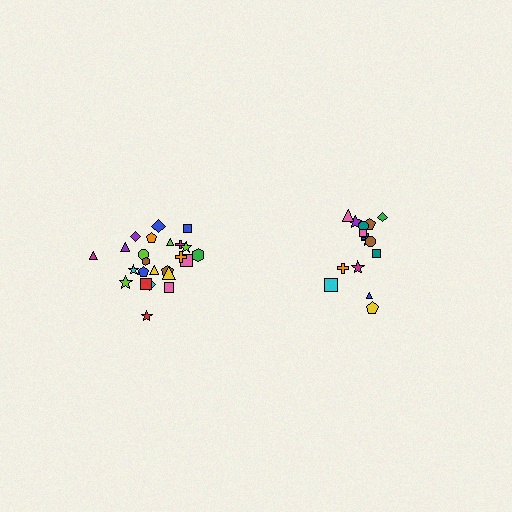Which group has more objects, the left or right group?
The left group.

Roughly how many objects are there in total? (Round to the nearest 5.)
Roughly 40 objects in total.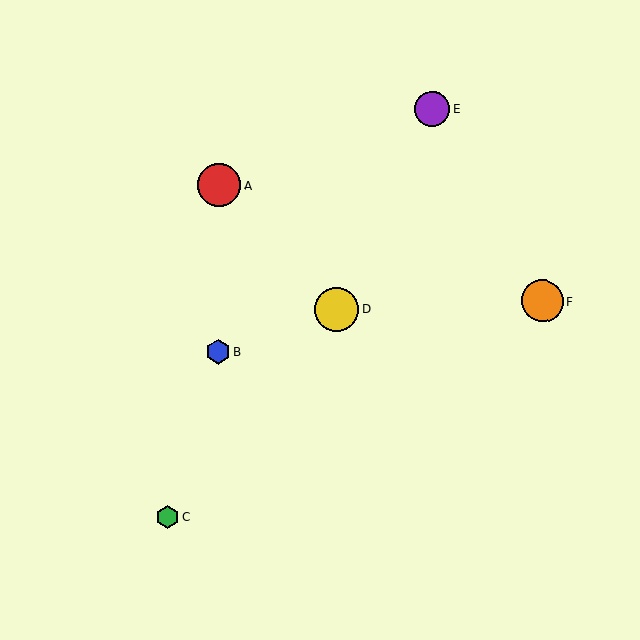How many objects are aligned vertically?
2 objects (A, B) are aligned vertically.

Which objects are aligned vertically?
Objects A, B are aligned vertically.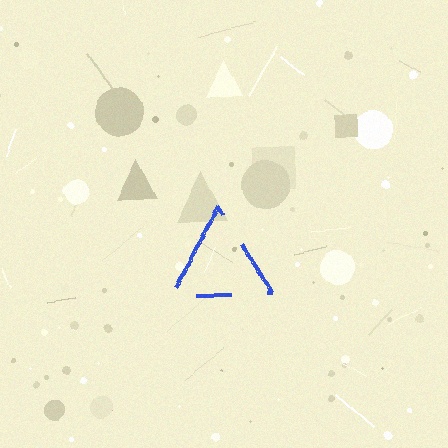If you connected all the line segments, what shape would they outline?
They would outline a triangle.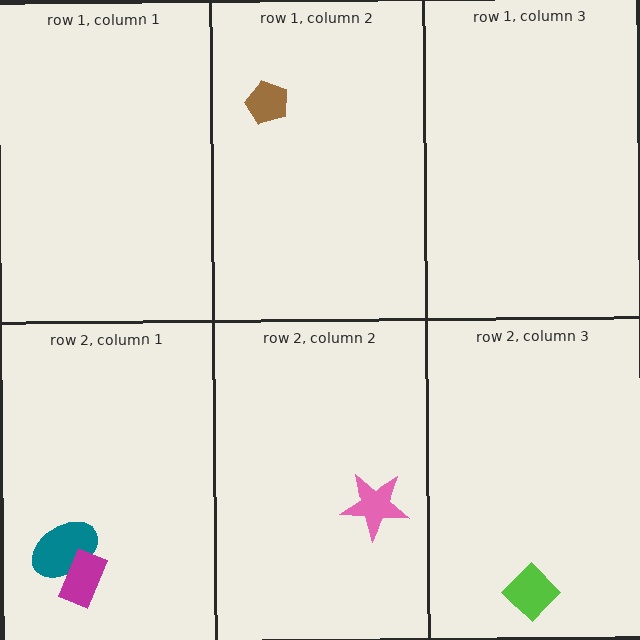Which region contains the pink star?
The row 2, column 2 region.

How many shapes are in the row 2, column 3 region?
1.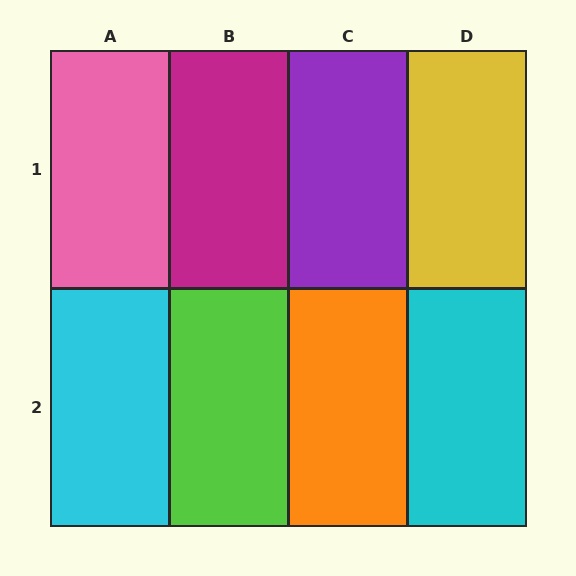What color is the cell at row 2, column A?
Cyan.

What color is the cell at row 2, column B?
Lime.